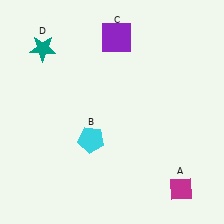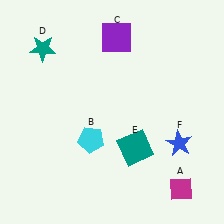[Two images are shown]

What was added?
A teal square (E), a blue star (F) were added in Image 2.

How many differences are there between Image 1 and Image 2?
There are 2 differences between the two images.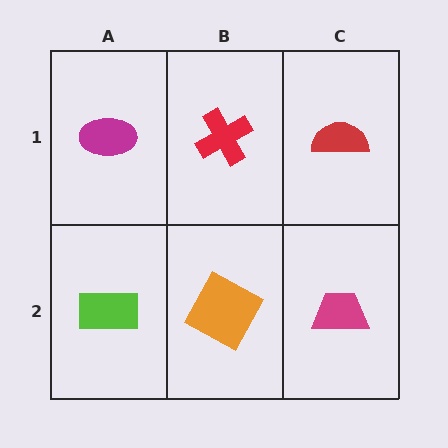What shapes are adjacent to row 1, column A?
A lime rectangle (row 2, column A), a red cross (row 1, column B).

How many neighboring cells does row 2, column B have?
3.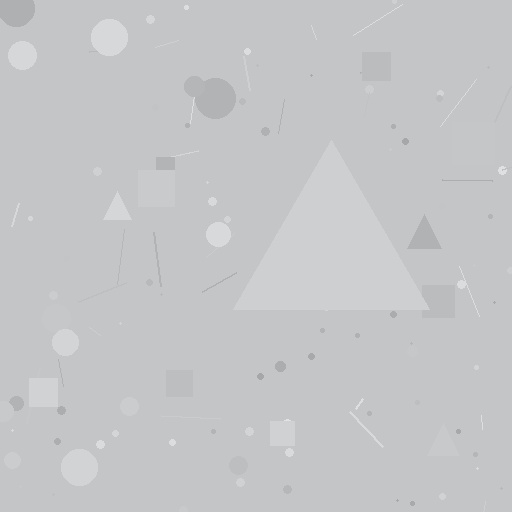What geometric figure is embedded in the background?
A triangle is embedded in the background.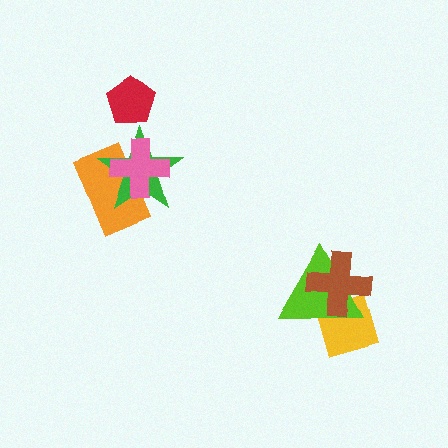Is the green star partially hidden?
Yes, it is partially covered by another shape.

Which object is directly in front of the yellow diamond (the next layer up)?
The lime triangle is directly in front of the yellow diamond.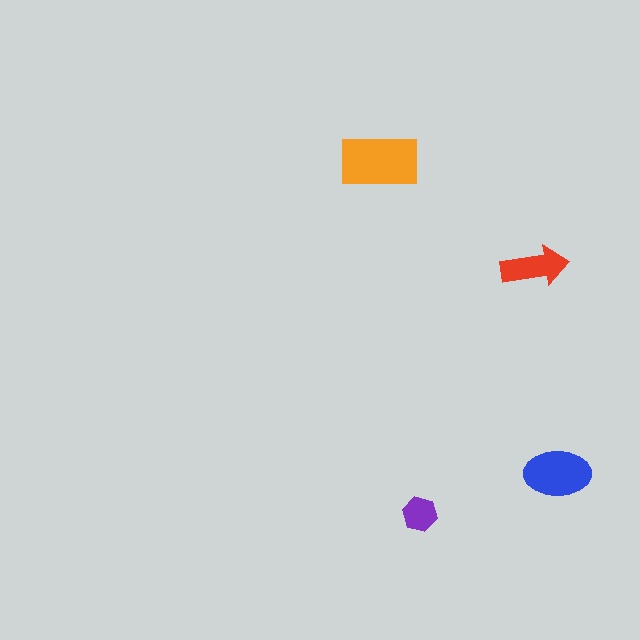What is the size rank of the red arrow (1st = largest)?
3rd.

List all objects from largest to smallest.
The orange rectangle, the blue ellipse, the red arrow, the purple hexagon.